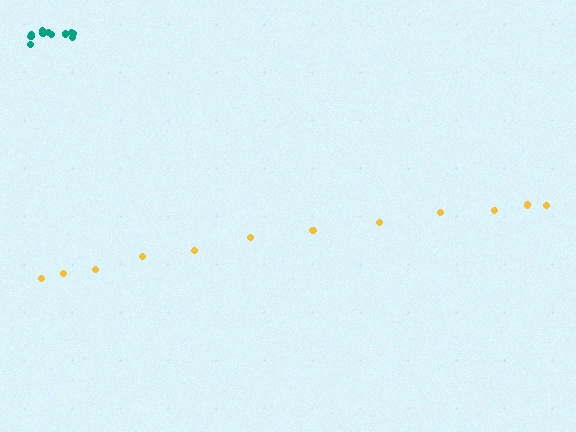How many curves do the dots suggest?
There are 2 distinct paths.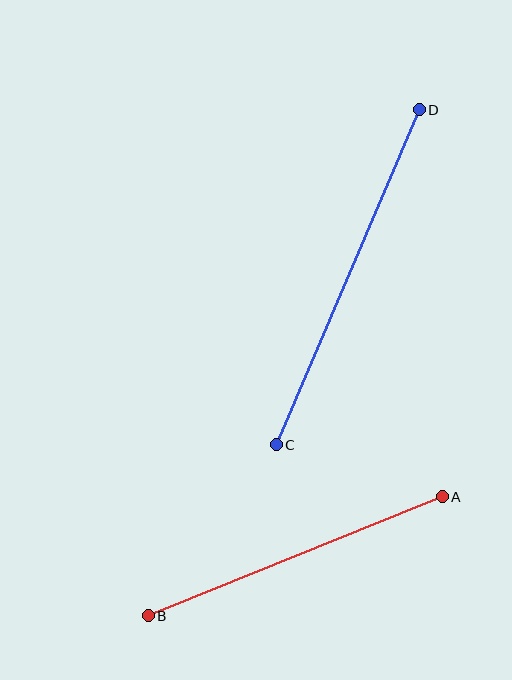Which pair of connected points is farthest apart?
Points C and D are farthest apart.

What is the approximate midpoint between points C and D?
The midpoint is at approximately (348, 277) pixels.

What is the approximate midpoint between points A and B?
The midpoint is at approximately (295, 556) pixels.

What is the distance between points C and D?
The distance is approximately 364 pixels.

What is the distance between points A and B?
The distance is approximately 317 pixels.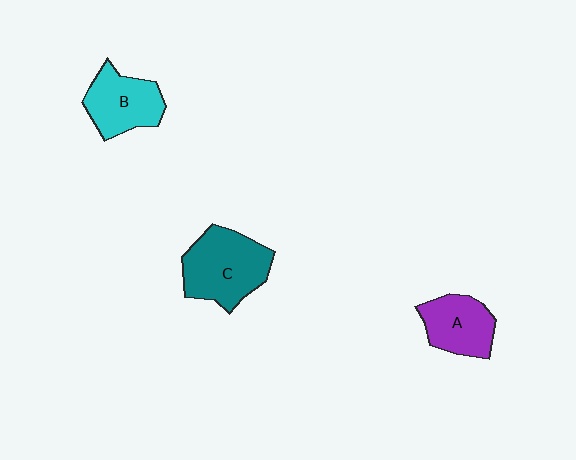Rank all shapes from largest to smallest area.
From largest to smallest: C (teal), B (cyan), A (purple).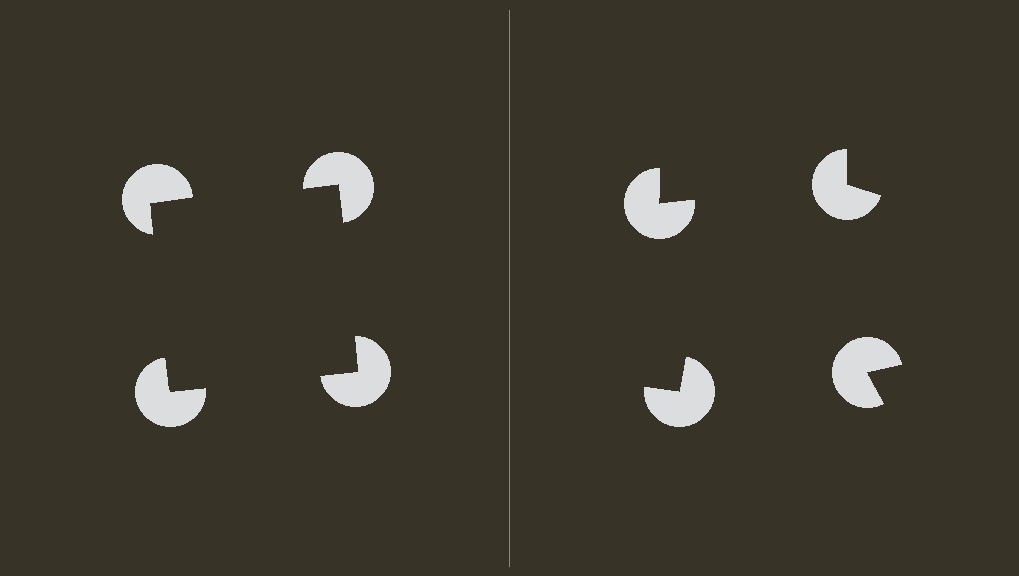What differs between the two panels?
The pac-man discs are positioned identically on both sides; only the wedge orientations differ. On the left they align to a square; on the right they are misaligned.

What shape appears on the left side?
An illusory square.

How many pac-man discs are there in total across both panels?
8 — 4 on each side.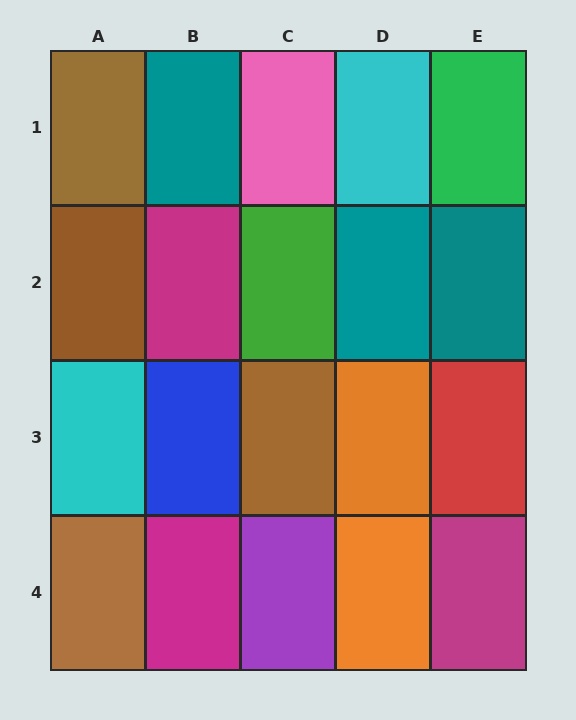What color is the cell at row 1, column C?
Pink.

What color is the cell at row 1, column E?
Green.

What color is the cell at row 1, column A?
Brown.